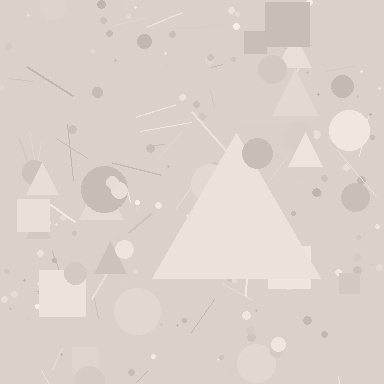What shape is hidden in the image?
A triangle is hidden in the image.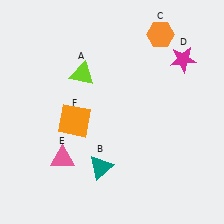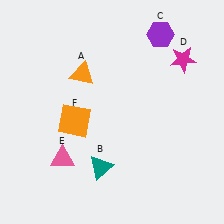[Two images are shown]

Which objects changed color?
A changed from lime to orange. C changed from orange to purple.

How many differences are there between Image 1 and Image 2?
There are 2 differences between the two images.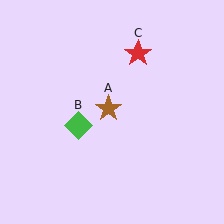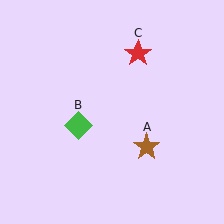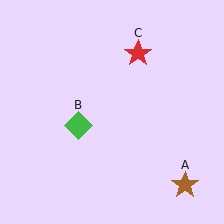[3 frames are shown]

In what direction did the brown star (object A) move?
The brown star (object A) moved down and to the right.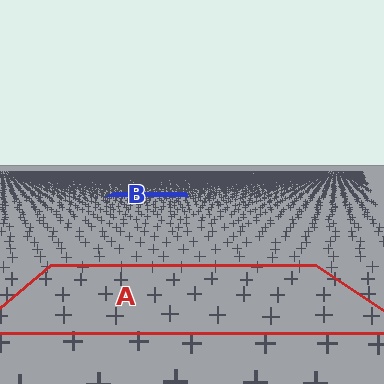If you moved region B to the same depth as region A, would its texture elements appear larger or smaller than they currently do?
They would appear larger. At a closer depth, the same texture elements are projected at a bigger on-screen size.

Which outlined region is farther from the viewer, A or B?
Region B is farther from the viewer — the texture elements inside it appear smaller and more densely packed.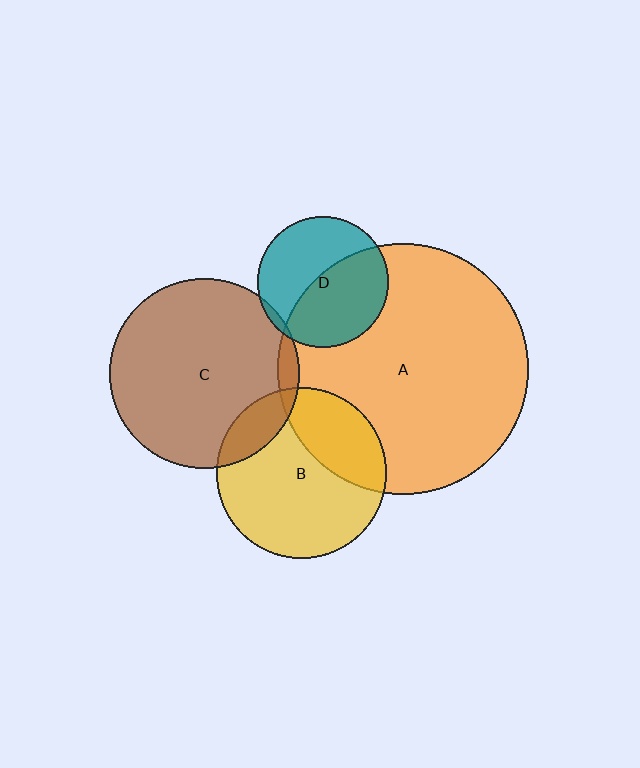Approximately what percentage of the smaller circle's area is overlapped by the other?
Approximately 5%.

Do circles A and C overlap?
Yes.